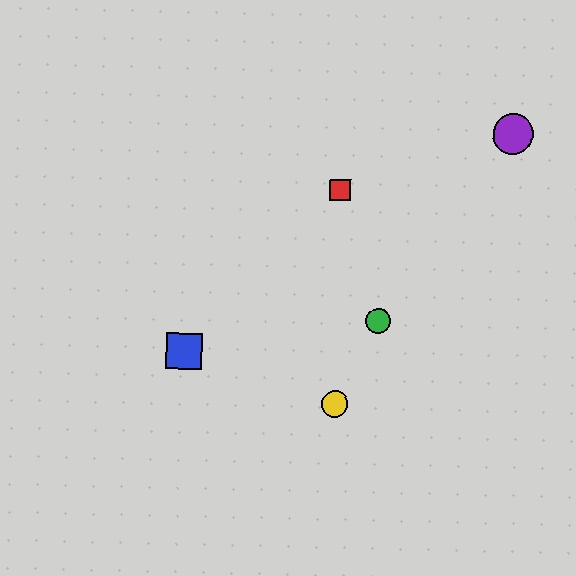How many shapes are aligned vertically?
2 shapes (the red square, the yellow circle) are aligned vertically.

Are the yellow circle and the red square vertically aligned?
Yes, both are at x≈335.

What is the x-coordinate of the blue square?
The blue square is at x≈184.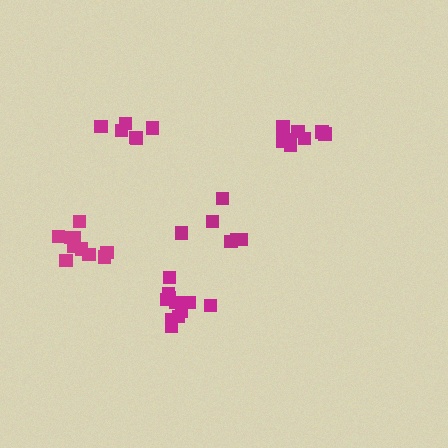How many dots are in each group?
Group 1: 11 dots, Group 2: 6 dots, Group 3: 6 dots, Group 4: 8 dots, Group 5: 10 dots (41 total).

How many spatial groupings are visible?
There are 5 spatial groupings.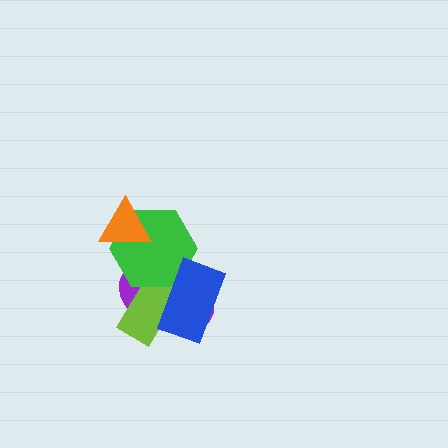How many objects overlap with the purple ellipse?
4 objects overlap with the purple ellipse.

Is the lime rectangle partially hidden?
Yes, it is partially covered by another shape.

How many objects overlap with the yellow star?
4 objects overlap with the yellow star.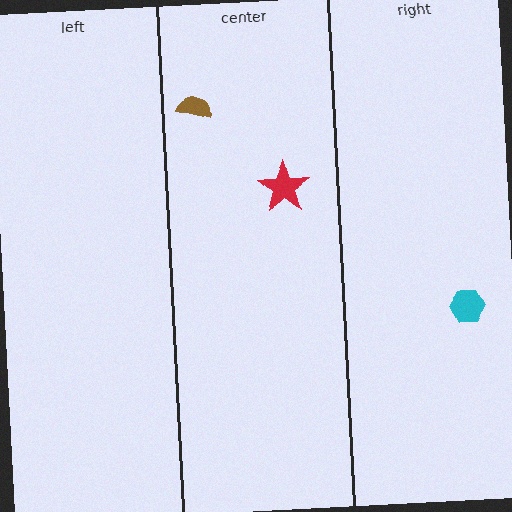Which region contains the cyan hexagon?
The right region.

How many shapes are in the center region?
2.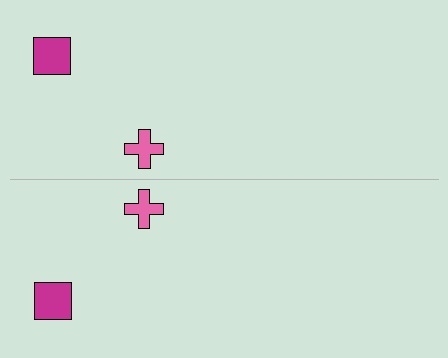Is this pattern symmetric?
Yes, this pattern has bilateral (reflection) symmetry.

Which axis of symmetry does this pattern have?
The pattern has a horizontal axis of symmetry running through the center of the image.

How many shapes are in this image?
There are 4 shapes in this image.